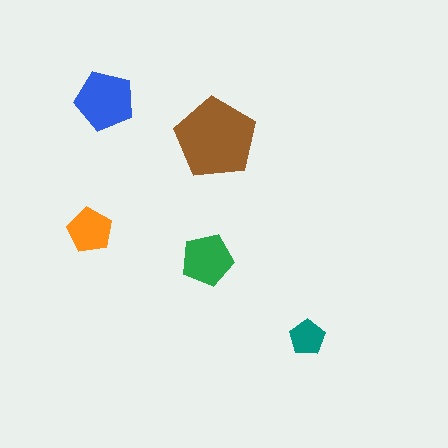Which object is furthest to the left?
The orange pentagon is leftmost.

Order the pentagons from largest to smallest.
the brown one, the blue one, the green one, the orange one, the teal one.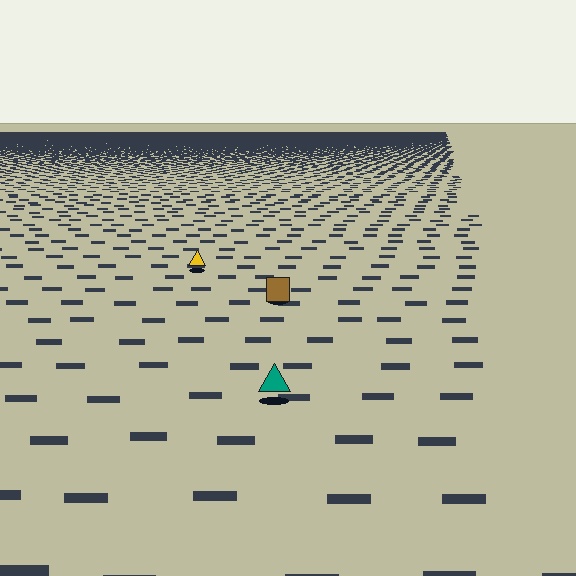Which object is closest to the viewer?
The teal triangle is closest. The texture marks near it are larger and more spread out.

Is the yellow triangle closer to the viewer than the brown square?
No. The brown square is closer — you can tell from the texture gradient: the ground texture is coarser near it.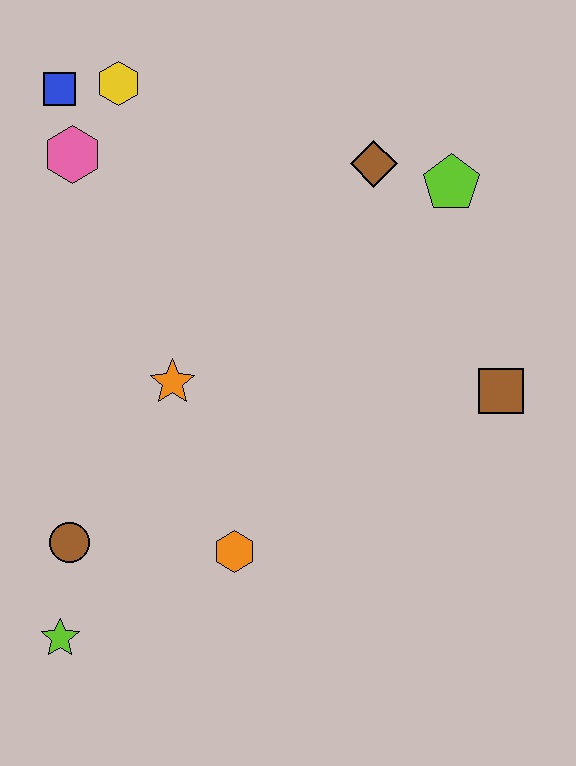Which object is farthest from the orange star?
The lime pentagon is farthest from the orange star.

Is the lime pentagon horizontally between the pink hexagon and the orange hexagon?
No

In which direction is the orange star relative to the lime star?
The orange star is above the lime star.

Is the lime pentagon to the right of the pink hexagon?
Yes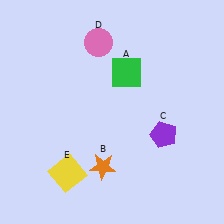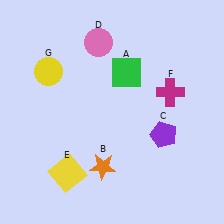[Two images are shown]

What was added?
A magenta cross (F), a yellow circle (G) were added in Image 2.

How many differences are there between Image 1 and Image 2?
There are 2 differences between the two images.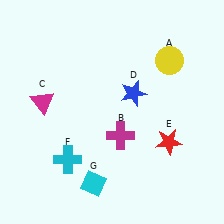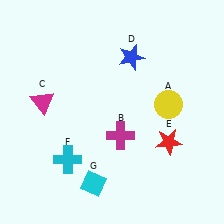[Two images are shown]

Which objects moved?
The objects that moved are: the yellow circle (A), the blue star (D).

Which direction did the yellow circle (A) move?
The yellow circle (A) moved down.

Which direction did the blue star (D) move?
The blue star (D) moved up.